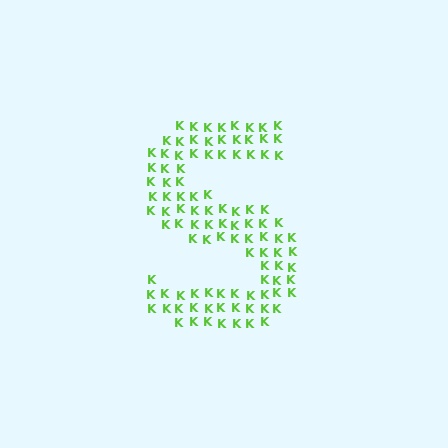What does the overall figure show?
The overall figure shows the letter S.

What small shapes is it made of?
It is made of small letter K's.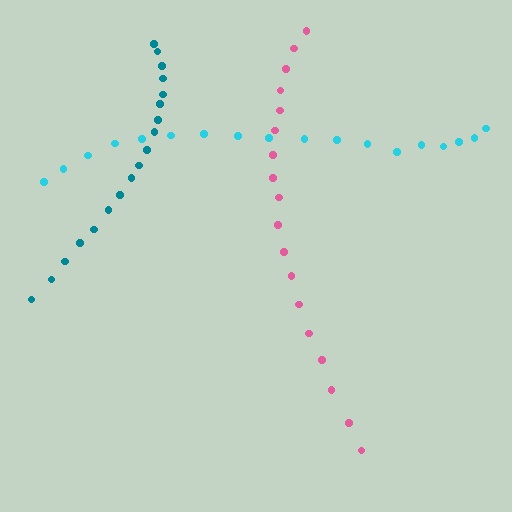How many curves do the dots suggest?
There are 3 distinct paths.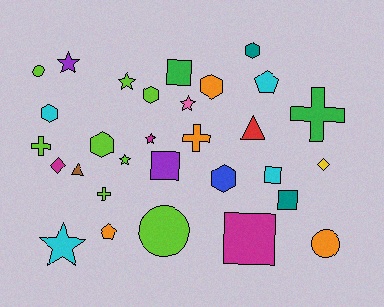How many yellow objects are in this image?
There is 1 yellow object.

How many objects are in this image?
There are 30 objects.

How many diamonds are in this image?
There are 2 diamonds.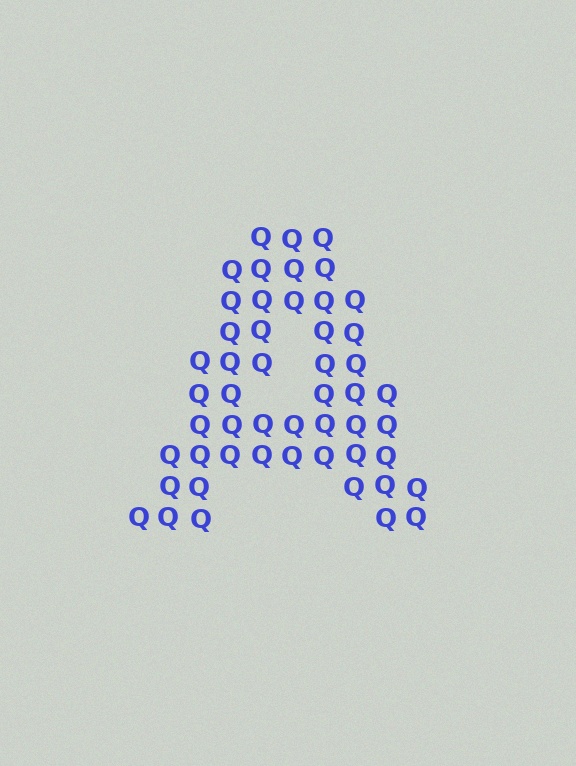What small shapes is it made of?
It is made of small letter Q's.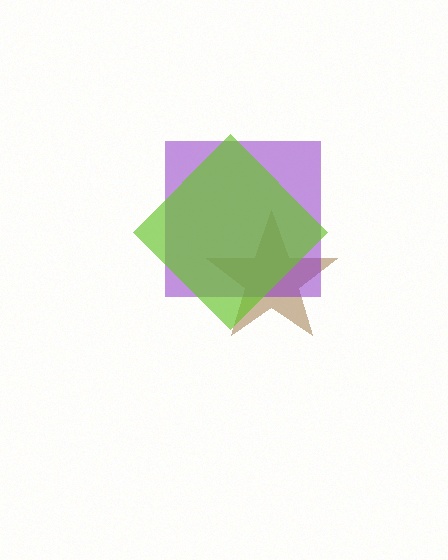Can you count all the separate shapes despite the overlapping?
Yes, there are 3 separate shapes.